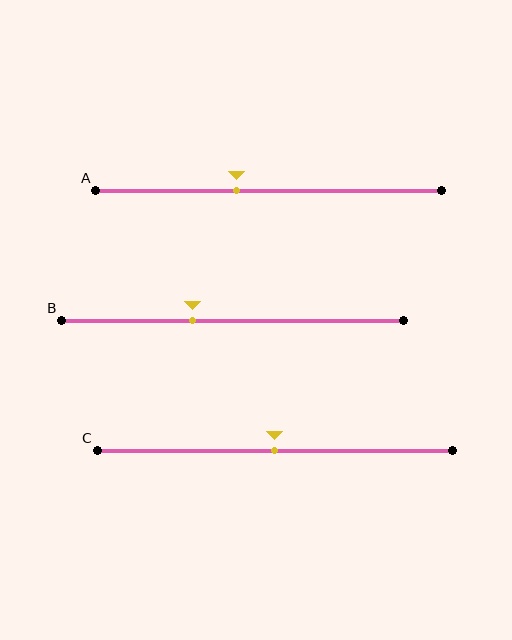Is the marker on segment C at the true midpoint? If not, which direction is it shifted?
Yes, the marker on segment C is at the true midpoint.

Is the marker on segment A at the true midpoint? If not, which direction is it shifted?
No, the marker on segment A is shifted to the left by about 9% of the segment length.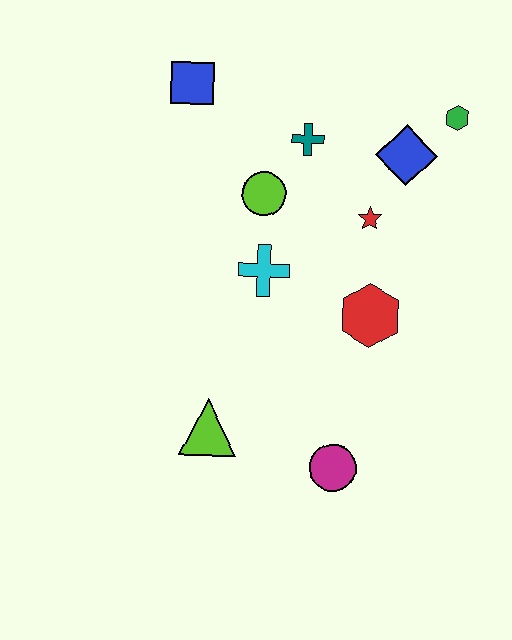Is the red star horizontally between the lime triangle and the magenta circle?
No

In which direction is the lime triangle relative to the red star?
The lime triangle is below the red star.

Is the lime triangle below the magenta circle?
No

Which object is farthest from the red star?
The lime triangle is farthest from the red star.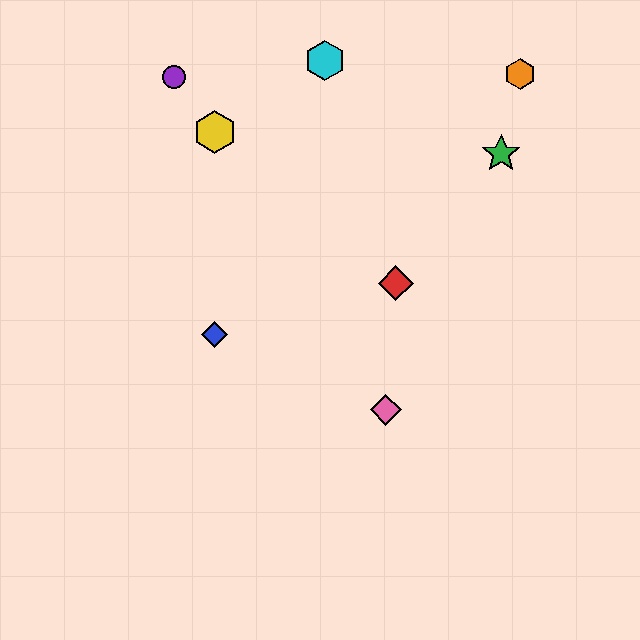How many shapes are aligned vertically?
2 shapes (the blue diamond, the yellow hexagon) are aligned vertically.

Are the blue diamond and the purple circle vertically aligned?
No, the blue diamond is at x≈215 and the purple circle is at x≈174.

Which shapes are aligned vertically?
The blue diamond, the yellow hexagon are aligned vertically.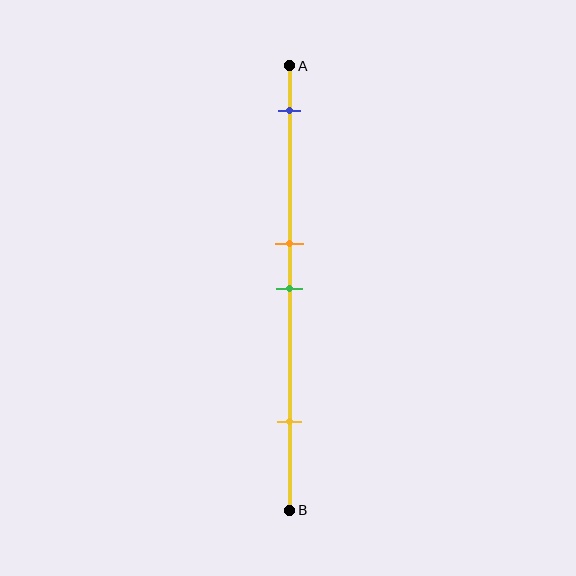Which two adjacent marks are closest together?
The orange and green marks are the closest adjacent pair.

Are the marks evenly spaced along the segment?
No, the marks are not evenly spaced.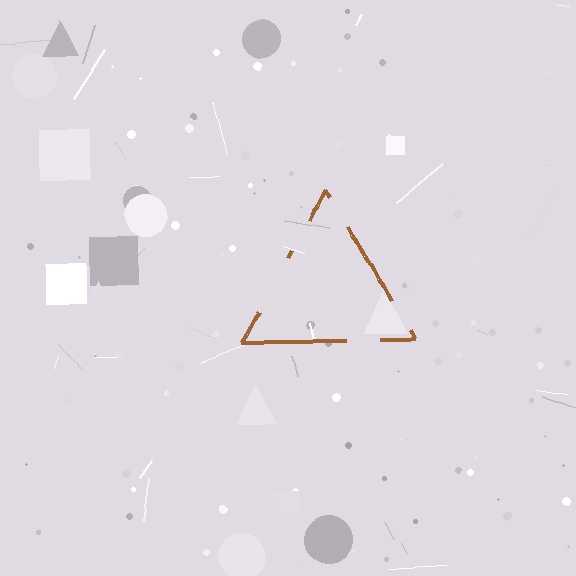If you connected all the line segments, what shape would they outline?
They would outline a triangle.